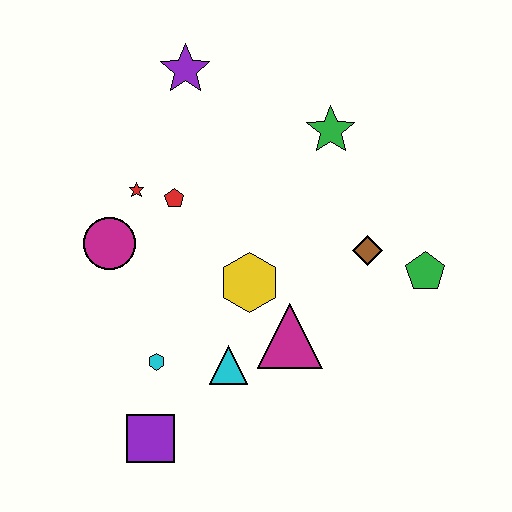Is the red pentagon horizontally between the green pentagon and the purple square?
Yes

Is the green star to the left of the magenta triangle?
No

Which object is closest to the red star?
The red pentagon is closest to the red star.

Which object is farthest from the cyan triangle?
The purple star is farthest from the cyan triangle.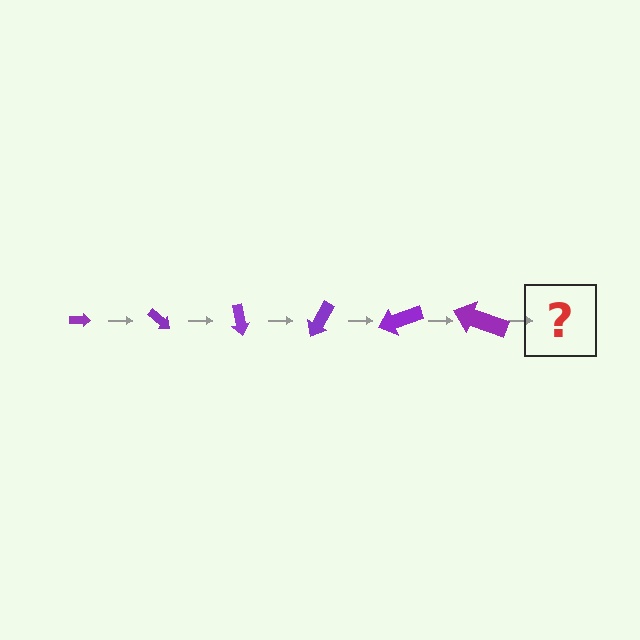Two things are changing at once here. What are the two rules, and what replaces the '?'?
The two rules are that the arrow grows larger each step and it rotates 40 degrees each step. The '?' should be an arrow, larger than the previous one and rotated 240 degrees from the start.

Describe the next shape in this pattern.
It should be an arrow, larger than the previous one and rotated 240 degrees from the start.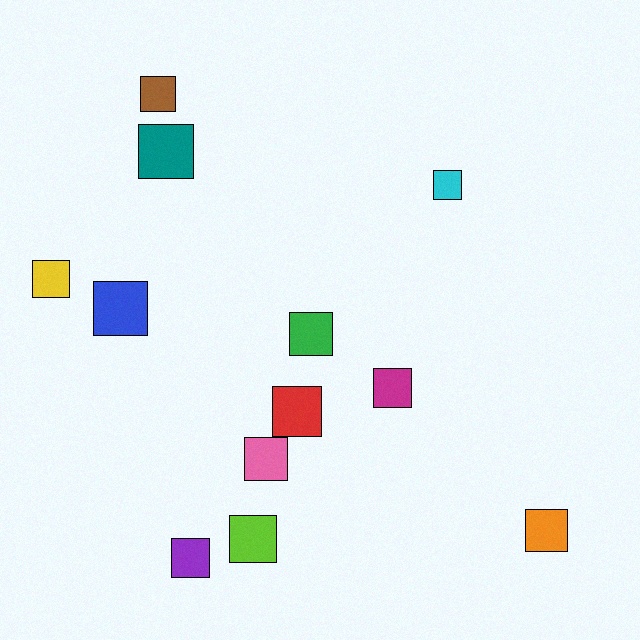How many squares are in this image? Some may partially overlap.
There are 12 squares.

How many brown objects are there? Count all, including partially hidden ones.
There is 1 brown object.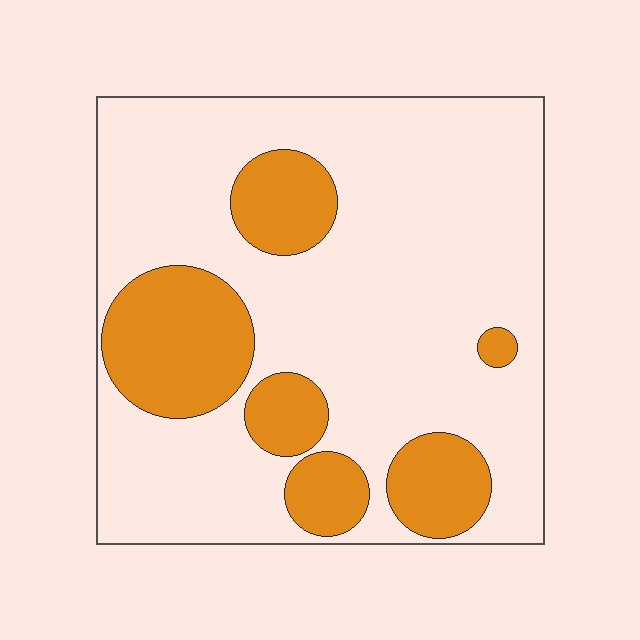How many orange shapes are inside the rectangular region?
6.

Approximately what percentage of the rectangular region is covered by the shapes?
Approximately 25%.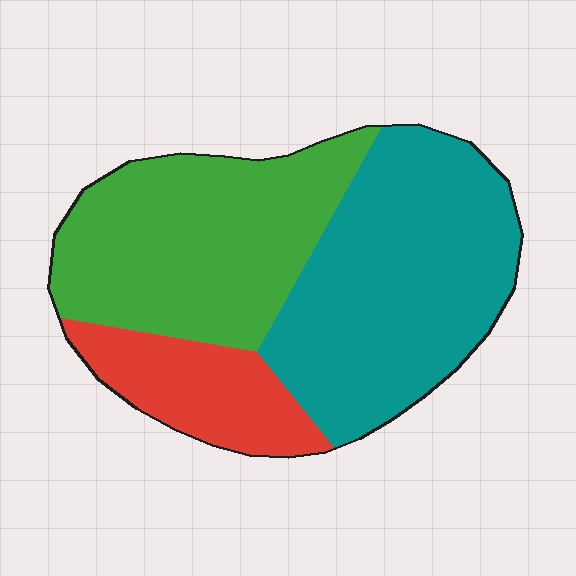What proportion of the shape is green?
Green takes up about two fifths (2/5) of the shape.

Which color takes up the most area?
Teal, at roughly 45%.